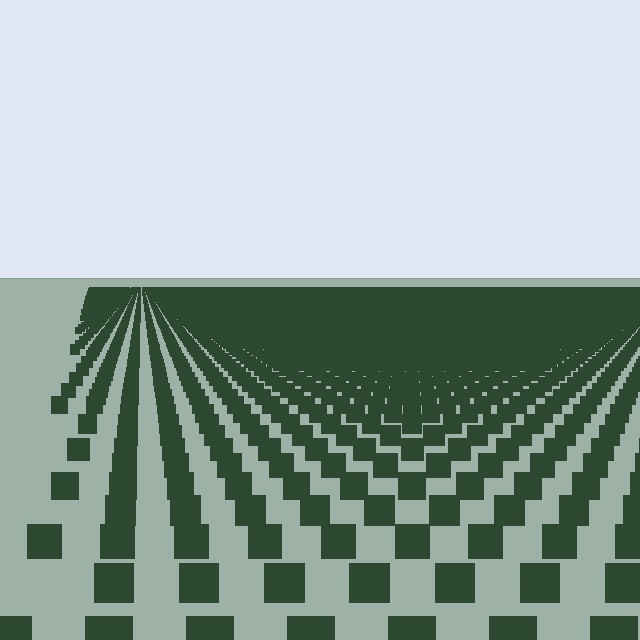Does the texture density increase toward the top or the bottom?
Density increases toward the top.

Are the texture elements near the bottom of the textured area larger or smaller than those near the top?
Larger. Near the bottom, elements are closer to the viewer and appear at a bigger on-screen size.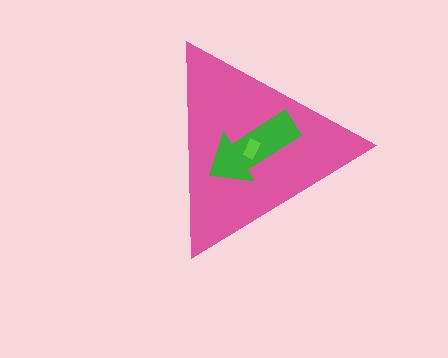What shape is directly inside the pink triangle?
The green arrow.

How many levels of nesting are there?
3.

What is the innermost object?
The lime rectangle.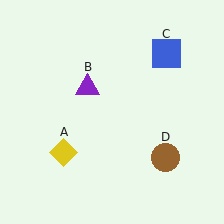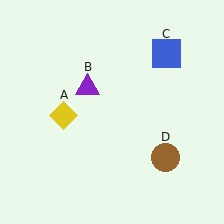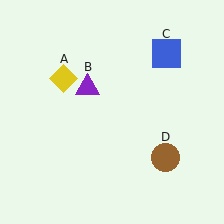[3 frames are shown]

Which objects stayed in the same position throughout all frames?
Purple triangle (object B) and blue square (object C) and brown circle (object D) remained stationary.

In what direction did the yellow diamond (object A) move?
The yellow diamond (object A) moved up.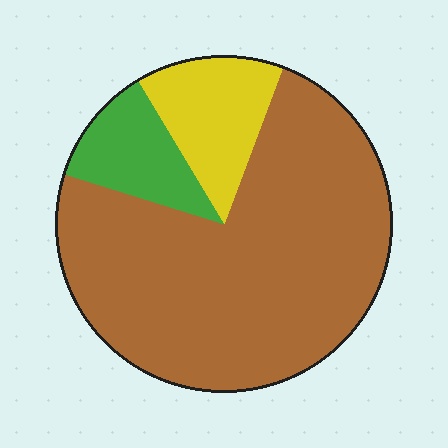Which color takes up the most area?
Brown, at roughly 75%.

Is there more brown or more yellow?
Brown.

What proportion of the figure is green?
Green covers roughly 10% of the figure.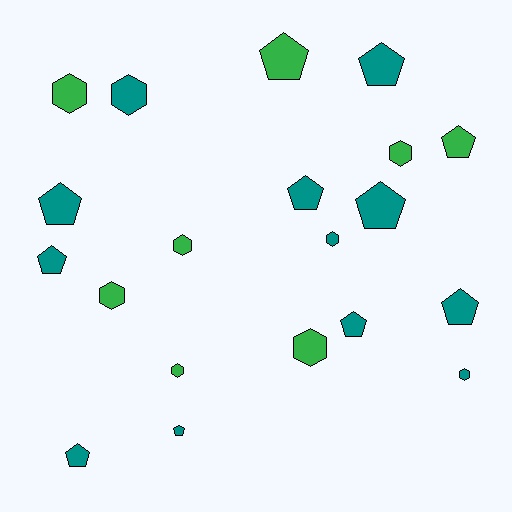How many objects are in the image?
There are 20 objects.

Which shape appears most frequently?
Pentagon, with 11 objects.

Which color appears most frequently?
Teal, with 12 objects.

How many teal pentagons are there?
There are 9 teal pentagons.